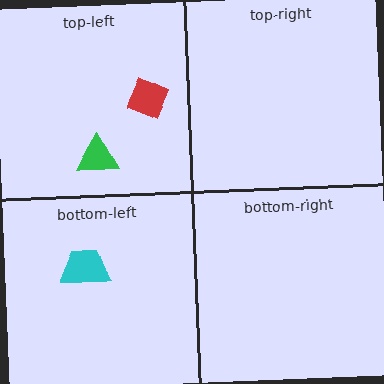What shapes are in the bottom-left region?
The cyan trapezoid.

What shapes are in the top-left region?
The green triangle, the red diamond.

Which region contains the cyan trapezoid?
The bottom-left region.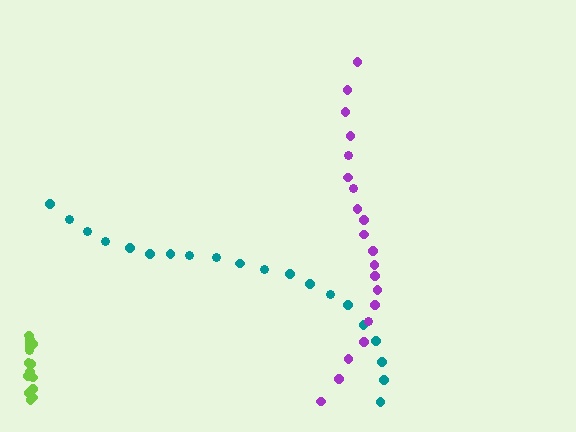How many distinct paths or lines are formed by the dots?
There are 3 distinct paths.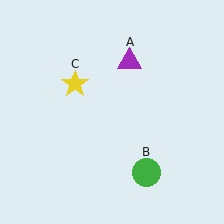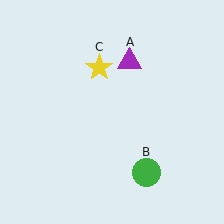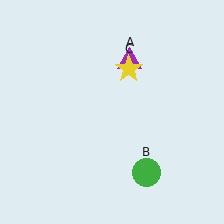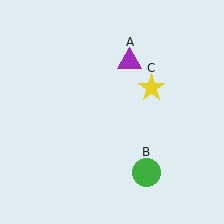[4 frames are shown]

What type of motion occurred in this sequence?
The yellow star (object C) rotated clockwise around the center of the scene.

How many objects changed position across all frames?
1 object changed position: yellow star (object C).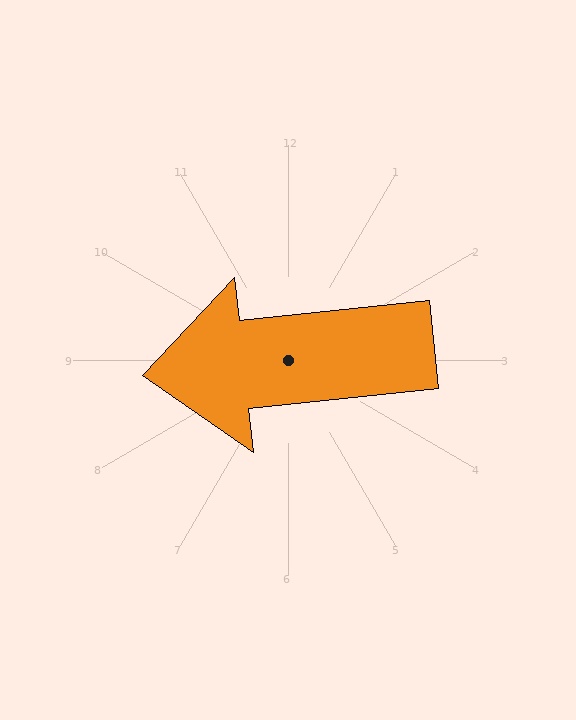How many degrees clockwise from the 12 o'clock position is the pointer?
Approximately 264 degrees.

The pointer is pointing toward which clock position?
Roughly 9 o'clock.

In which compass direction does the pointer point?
West.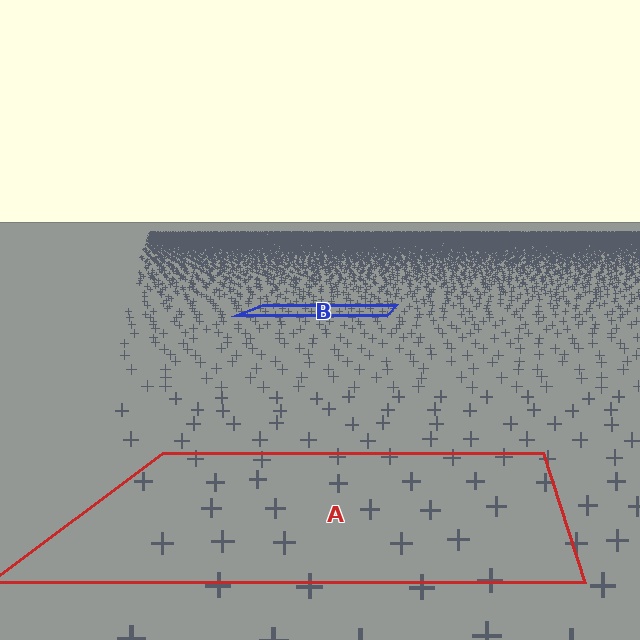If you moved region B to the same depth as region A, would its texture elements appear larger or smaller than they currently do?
They would appear larger. At a closer depth, the same texture elements are projected at a bigger on-screen size.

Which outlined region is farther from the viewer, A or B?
Region B is farther from the viewer — the texture elements inside it appear smaller and more densely packed.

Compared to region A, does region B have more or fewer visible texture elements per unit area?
Region B has more texture elements per unit area — they are packed more densely because it is farther away.